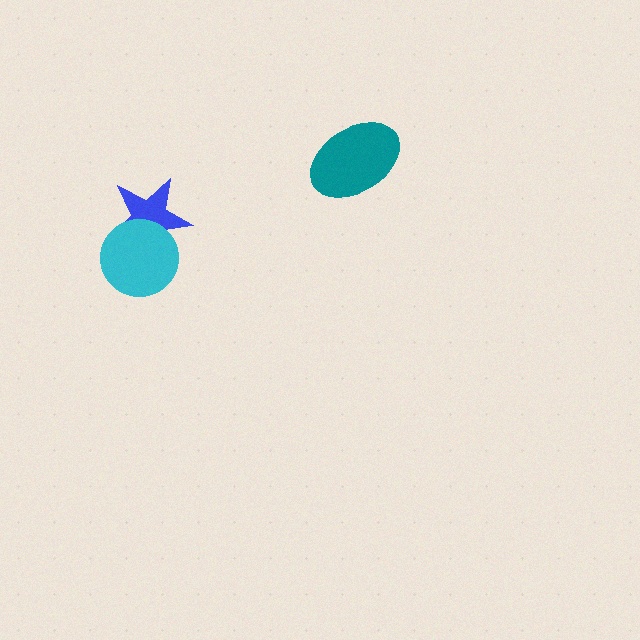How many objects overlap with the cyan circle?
1 object overlaps with the cyan circle.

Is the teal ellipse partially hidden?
No, no other shape covers it.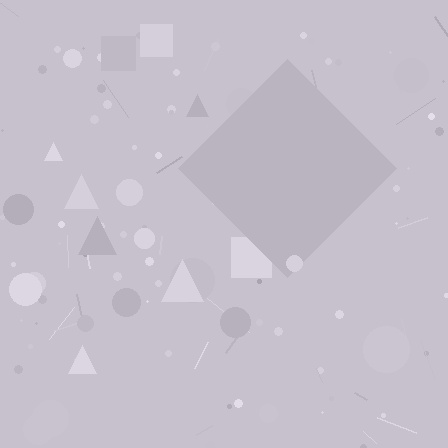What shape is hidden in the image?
A diamond is hidden in the image.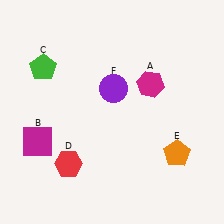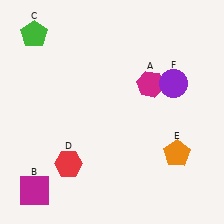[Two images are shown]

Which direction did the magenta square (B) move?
The magenta square (B) moved down.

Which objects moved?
The objects that moved are: the magenta square (B), the green pentagon (C), the purple circle (F).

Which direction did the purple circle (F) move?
The purple circle (F) moved right.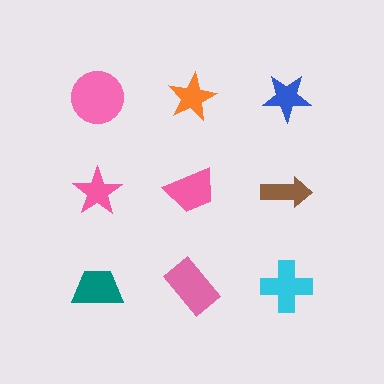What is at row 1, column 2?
An orange star.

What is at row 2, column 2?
A pink trapezoid.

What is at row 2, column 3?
A brown arrow.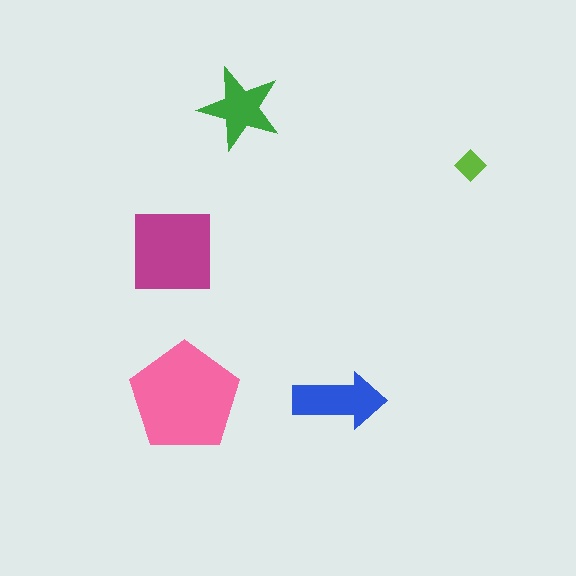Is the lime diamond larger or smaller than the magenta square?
Smaller.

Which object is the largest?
The pink pentagon.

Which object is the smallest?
The lime diamond.